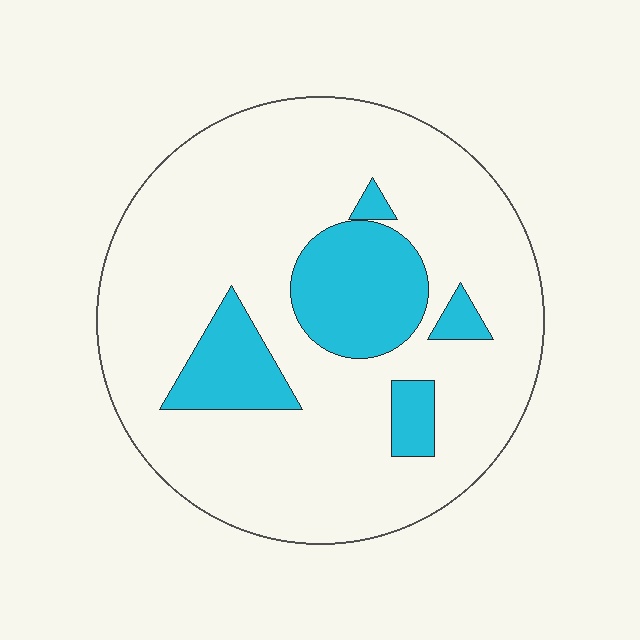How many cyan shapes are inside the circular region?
5.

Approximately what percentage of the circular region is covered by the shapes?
Approximately 20%.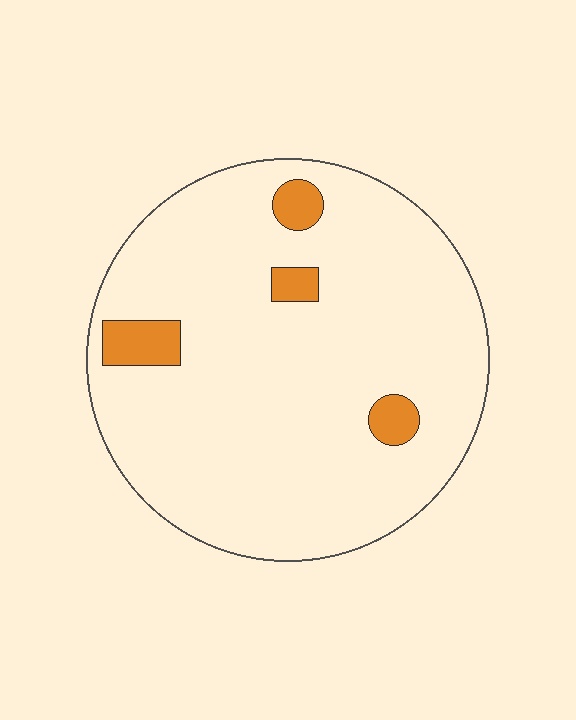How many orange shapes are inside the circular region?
4.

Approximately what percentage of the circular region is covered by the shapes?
Approximately 5%.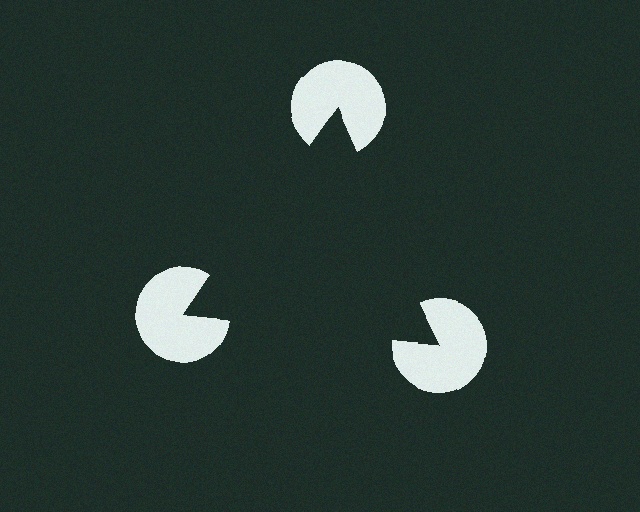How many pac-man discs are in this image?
There are 3 — one at each vertex of the illusory triangle.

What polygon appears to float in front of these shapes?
An illusory triangle — its edges are inferred from the aligned wedge cuts in the pac-man discs, not physically drawn.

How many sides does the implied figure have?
3 sides.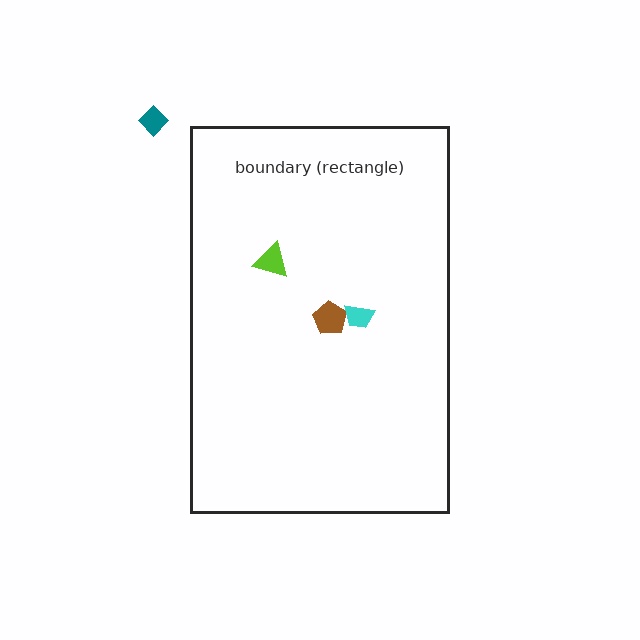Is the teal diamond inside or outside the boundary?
Outside.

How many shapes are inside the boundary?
3 inside, 1 outside.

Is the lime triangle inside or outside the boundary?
Inside.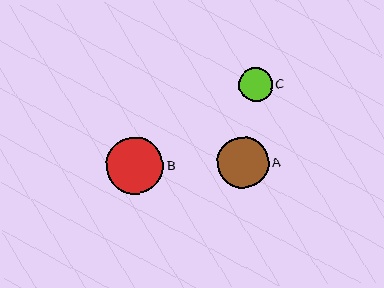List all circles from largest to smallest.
From largest to smallest: B, A, C.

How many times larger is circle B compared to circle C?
Circle B is approximately 1.7 times the size of circle C.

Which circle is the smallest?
Circle C is the smallest with a size of approximately 34 pixels.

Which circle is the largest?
Circle B is the largest with a size of approximately 57 pixels.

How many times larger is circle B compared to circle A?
Circle B is approximately 1.1 times the size of circle A.